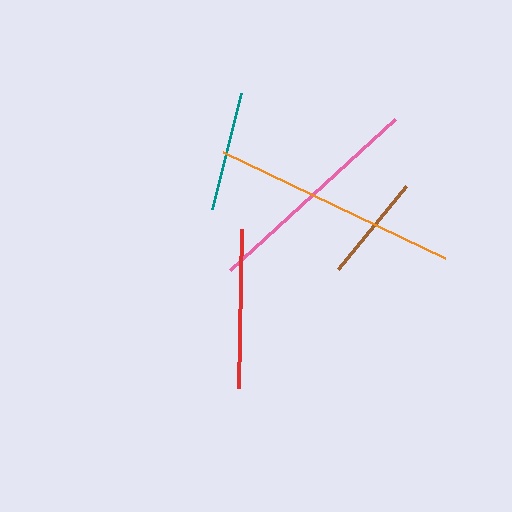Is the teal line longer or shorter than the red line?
The red line is longer than the teal line.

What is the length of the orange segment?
The orange segment is approximately 246 pixels long.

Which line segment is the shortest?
The brown line is the shortest at approximately 108 pixels.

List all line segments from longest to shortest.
From longest to shortest: orange, pink, red, teal, brown.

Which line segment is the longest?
The orange line is the longest at approximately 246 pixels.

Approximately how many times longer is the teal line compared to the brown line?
The teal line is approximately 1.1 times the length of the brown line.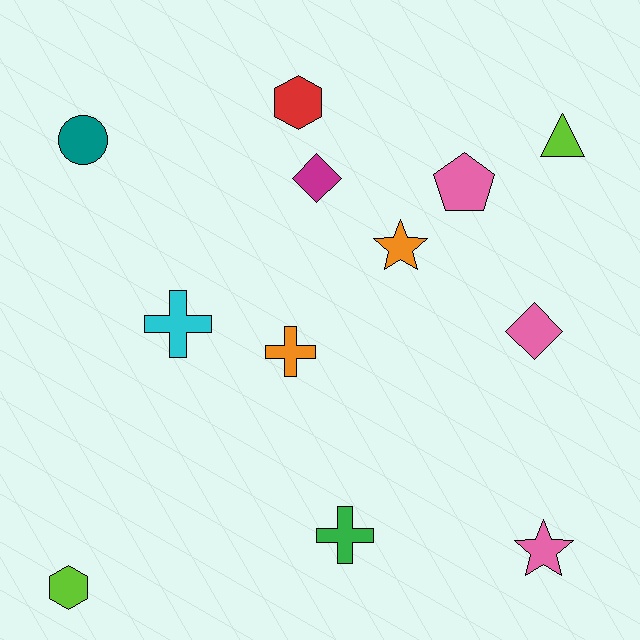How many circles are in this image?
There is 1 circle.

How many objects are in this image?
There are 12 objects.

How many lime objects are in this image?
There are 2 lime objects.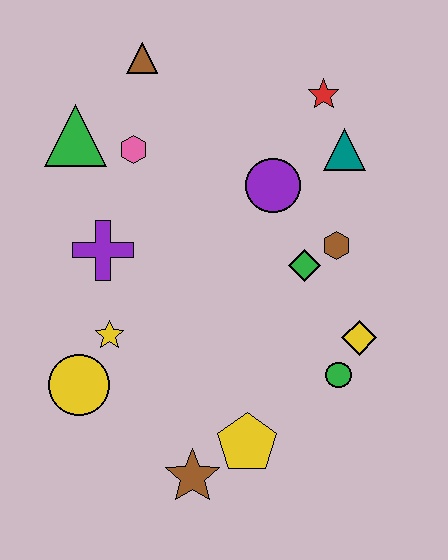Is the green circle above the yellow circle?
Yes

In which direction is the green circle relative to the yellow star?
The green circle is to the right of the yellow star.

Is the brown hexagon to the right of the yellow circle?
Yes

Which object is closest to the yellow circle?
The yellow star is closest to the yellow circle.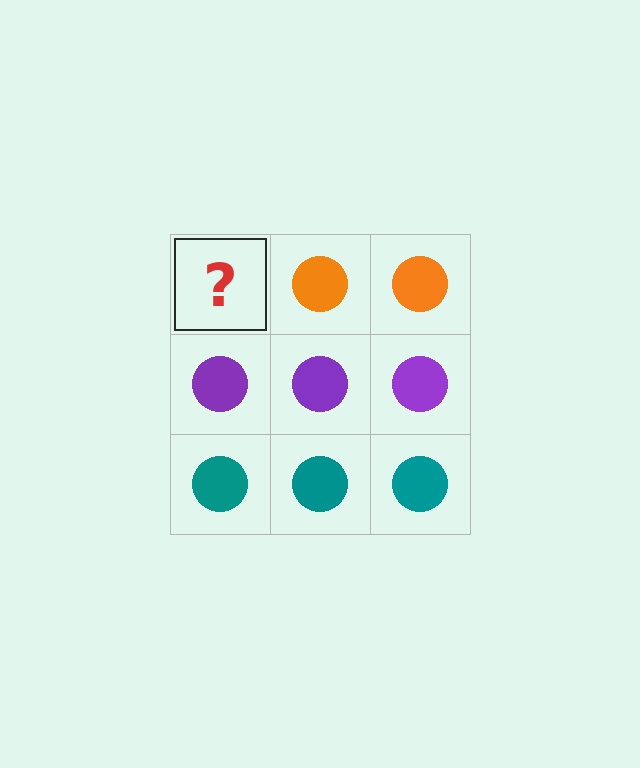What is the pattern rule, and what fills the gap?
The rule is that each row has a consistent color. The gap should be filled with an orange circle.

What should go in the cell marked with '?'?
The missing cell should contain an orange circle.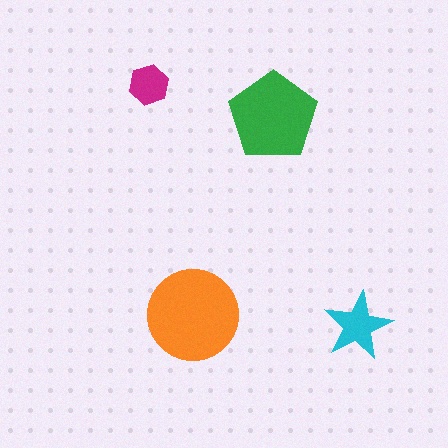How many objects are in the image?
There are 4 objects in the image.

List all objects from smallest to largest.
The magenta hexagon, the cyan star, the green pentagon, the orange circle.